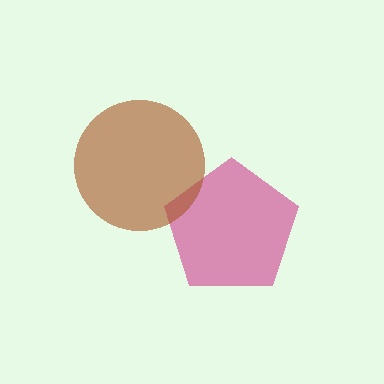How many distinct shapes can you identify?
There are 2 distinct shapes: a magenta pentagon, a brown circle.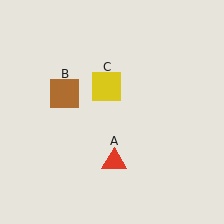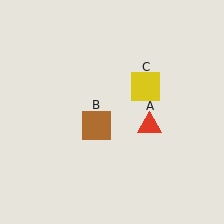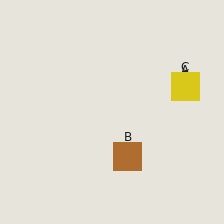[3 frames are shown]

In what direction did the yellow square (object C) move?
The yellow square (object C) moved right.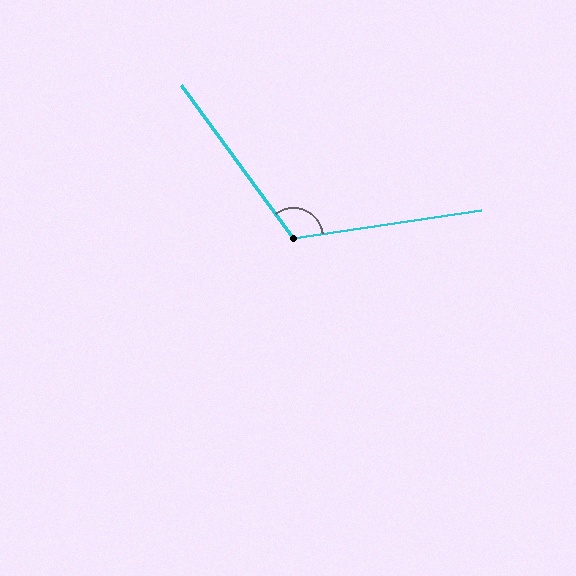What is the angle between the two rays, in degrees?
Approximately 118 degrees.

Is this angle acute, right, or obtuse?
It is obtuse.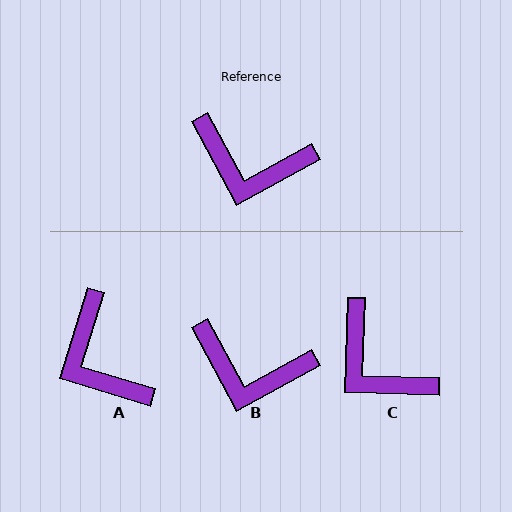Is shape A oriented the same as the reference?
No, it is off by about 46 degrees.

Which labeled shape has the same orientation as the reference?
B.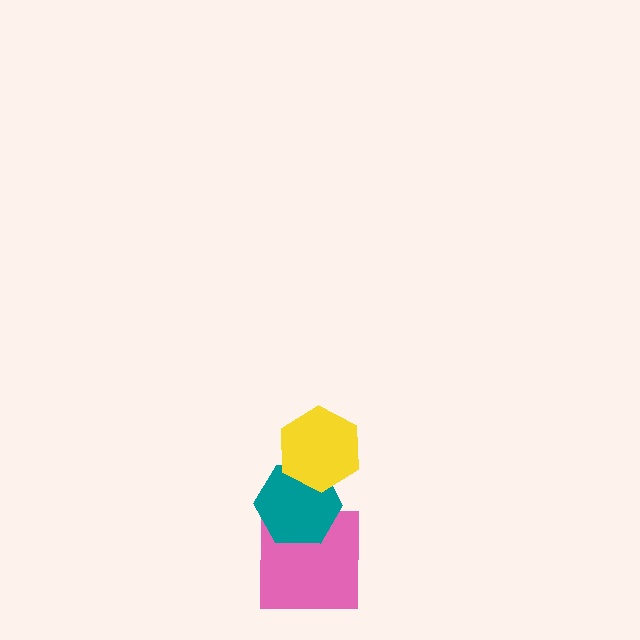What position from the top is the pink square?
The pink square is 3rd from the top.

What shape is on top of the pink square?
The teal hexagon is on top of the pink square.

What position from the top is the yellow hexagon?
The yellow hexagon is 1st from the top.